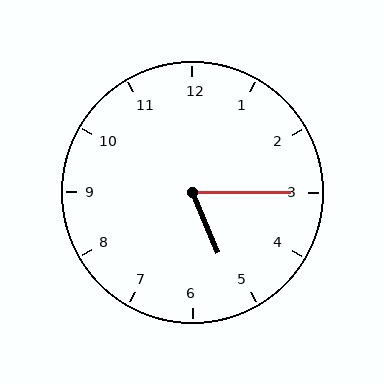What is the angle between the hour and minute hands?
Approximately 68 degrees.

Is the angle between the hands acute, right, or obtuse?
It is acute.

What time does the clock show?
5:15.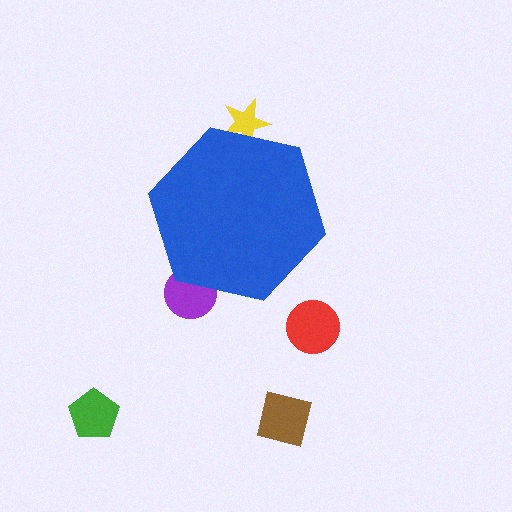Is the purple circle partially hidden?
Yes, the purple circle is partially hidden behind the blue hexagon.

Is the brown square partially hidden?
No, the brown square is fully visible.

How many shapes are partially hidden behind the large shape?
2 shapes are partially hidden.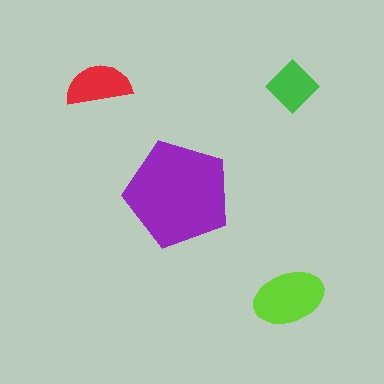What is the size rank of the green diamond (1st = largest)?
4th.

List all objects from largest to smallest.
The purple pentagon, the lime ellipse, the red semicircle, the green diamond.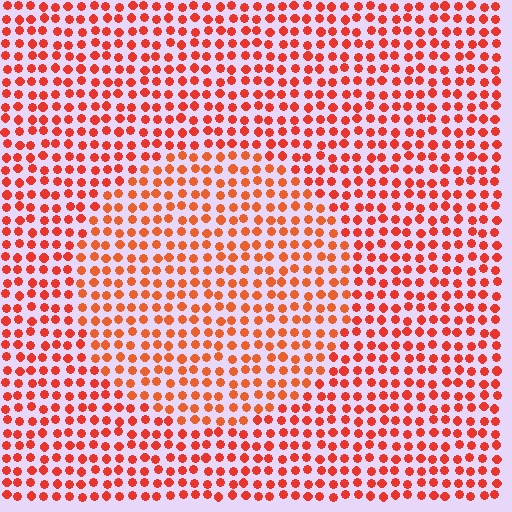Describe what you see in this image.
The image is filled with small red elements in a uniform arrangement. A circle-shaped region is visible where the elements are tinted to a slightly different hue, forming a subtle color boundary.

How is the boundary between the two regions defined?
The boundary is defined purely by a slight shift in hue (about 14 degrees). Spacing, size, and orientation are identical on both sides.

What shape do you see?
I see a circle.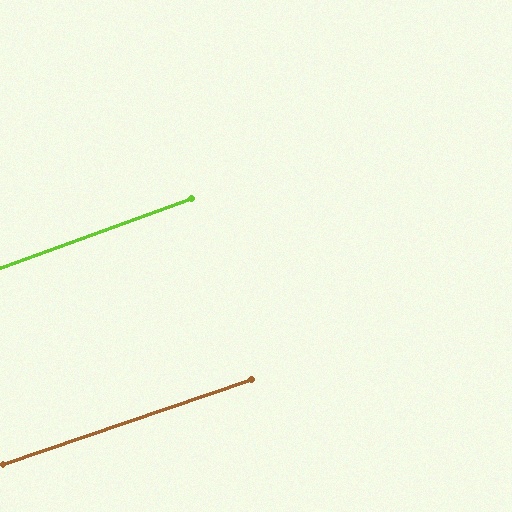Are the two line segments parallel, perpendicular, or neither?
Parallel — their directions differ by only 0.9°.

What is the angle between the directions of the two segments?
Approximately 1 degree.